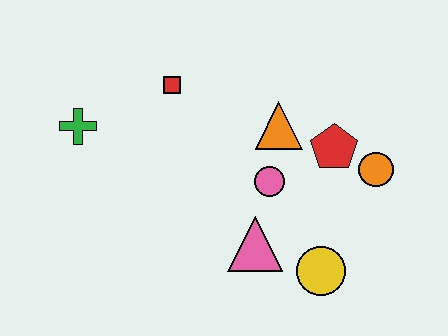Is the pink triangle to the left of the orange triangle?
Yes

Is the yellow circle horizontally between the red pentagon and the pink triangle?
Yes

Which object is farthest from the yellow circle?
The green cross is farthest from the yellow circle.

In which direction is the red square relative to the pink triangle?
The red square is above the pink triangle.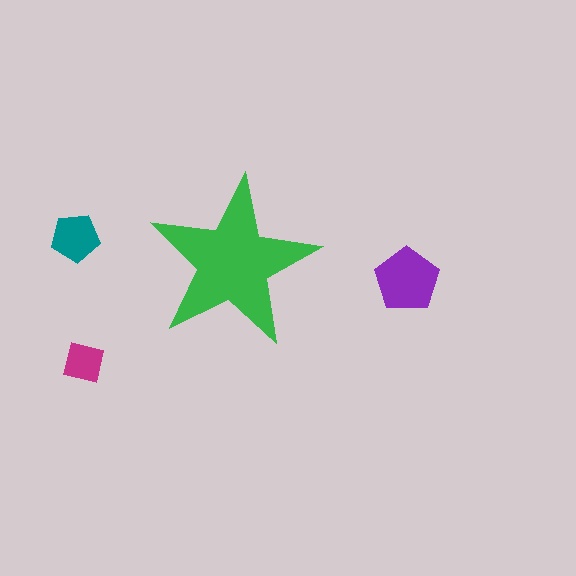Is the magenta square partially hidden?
No, the magenta square is fully visible.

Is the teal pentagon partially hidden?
No, the teal pentagon is fully visible.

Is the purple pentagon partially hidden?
No, the purple pentagon is fully visible.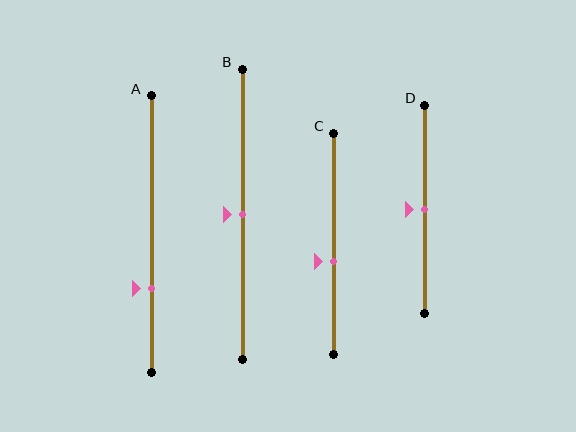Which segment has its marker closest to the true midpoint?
Segment B has its marker closest to the true midpoint.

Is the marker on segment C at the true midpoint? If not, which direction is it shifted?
No, the marker on segment C is shifted downward by about 8% of the segment length.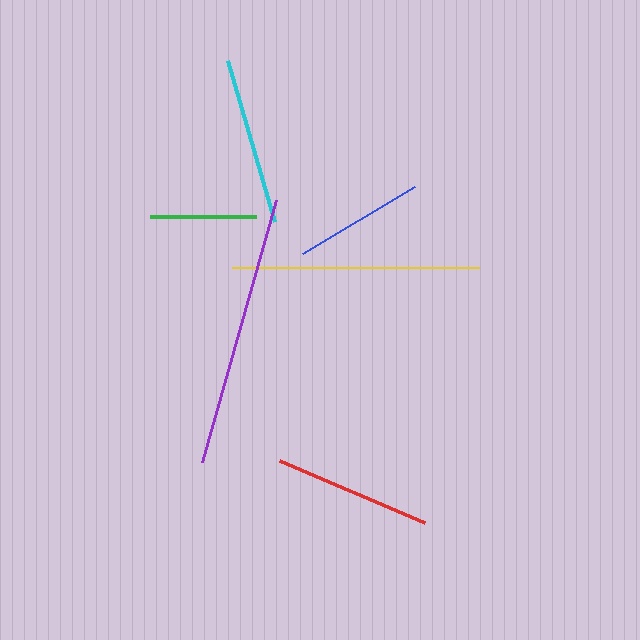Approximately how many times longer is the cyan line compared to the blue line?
The cyan line is approximately 1.3 times the length of the blue line.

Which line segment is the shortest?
The green line is the shortest at approximately 106 pixels.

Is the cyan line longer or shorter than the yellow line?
The yellow line is longer than the cyan line.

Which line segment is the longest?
The purple line is the longest at approximately 272 pixels.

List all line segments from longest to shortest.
From longest to shortest: purple, yellow, cyan, red, blue, green.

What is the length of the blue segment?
The blue segment is approximately 131 pixels long.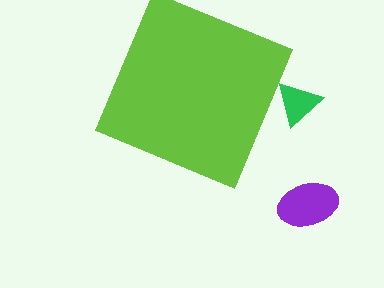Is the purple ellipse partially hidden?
No, the purple ellipse is fully visible.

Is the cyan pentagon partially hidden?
Yes, the cyan pentagon is partially hidden behind the lime diamond.